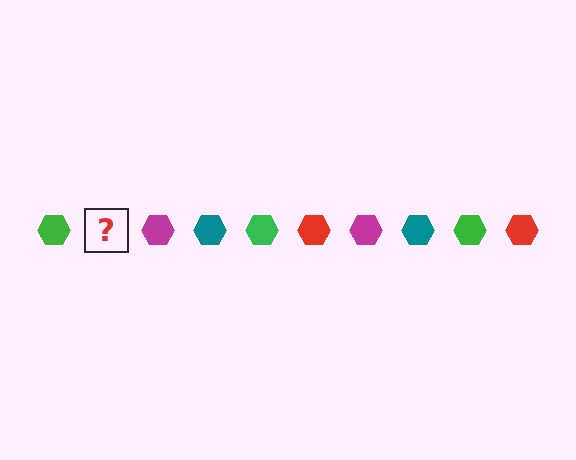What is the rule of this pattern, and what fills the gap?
The rule is that the pattern cycles through green, red, magenta, teal hexagons. The gap should be filled with a red hexagon.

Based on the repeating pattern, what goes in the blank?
The blank should be a red hexagon.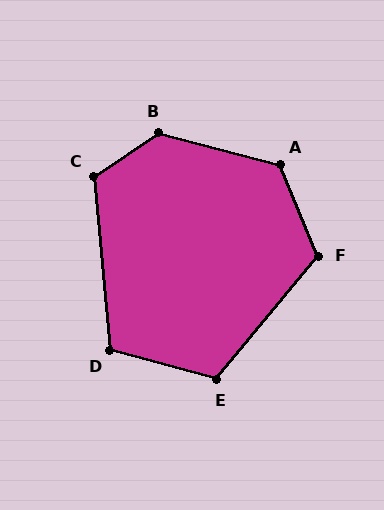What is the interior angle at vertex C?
Approximately 118 degrees (obtuse).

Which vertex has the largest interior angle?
B, at approximately 132 degrees.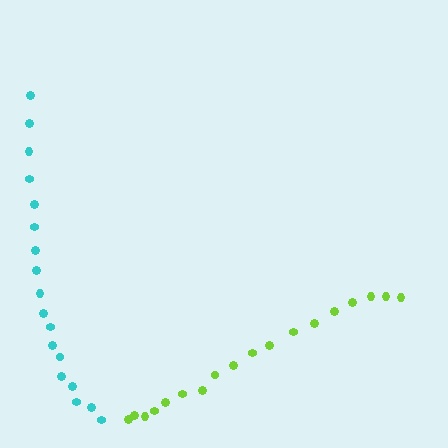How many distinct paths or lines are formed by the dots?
There are 2 distinct paths.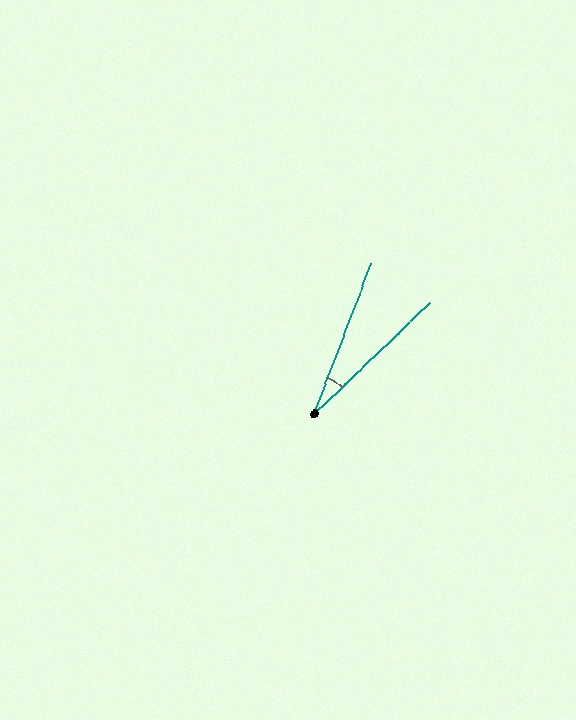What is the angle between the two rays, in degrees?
Approximately 25 degrees.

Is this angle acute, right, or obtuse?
It is acute.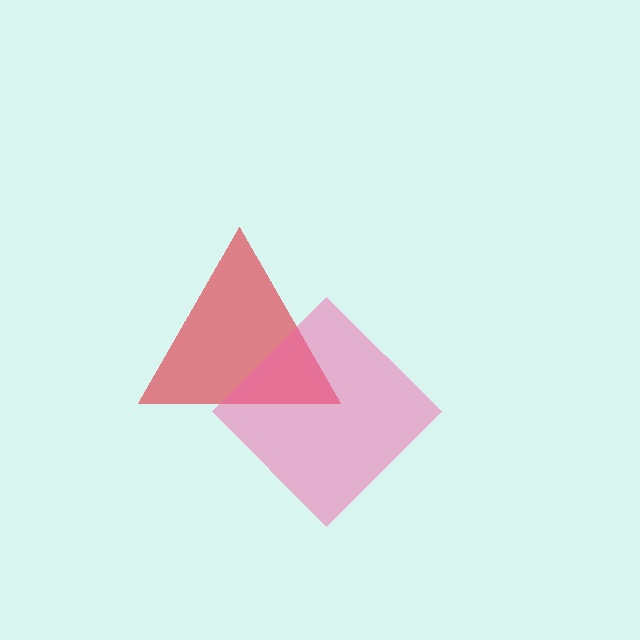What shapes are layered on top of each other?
The layered shapes are: a red triangle, a pink diamond.